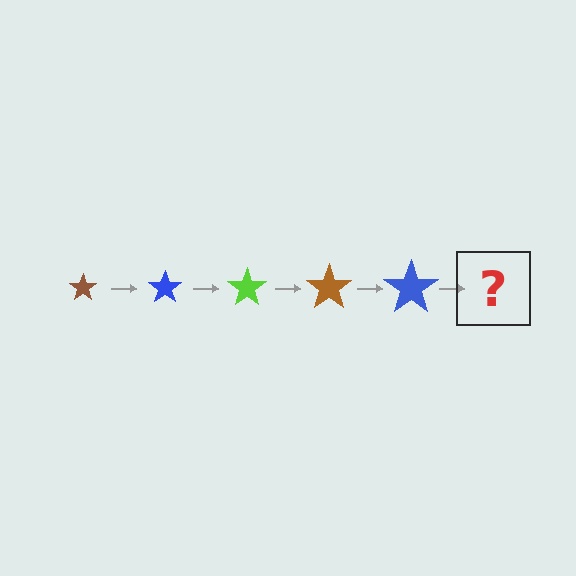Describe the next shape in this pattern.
It should be a lime star, larger than the previous one.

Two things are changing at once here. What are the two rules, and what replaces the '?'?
The two rules are that the star grows larger each step and the color cycles through brown, blue, and lime. The '?' should be a lime star, larger than the previous one.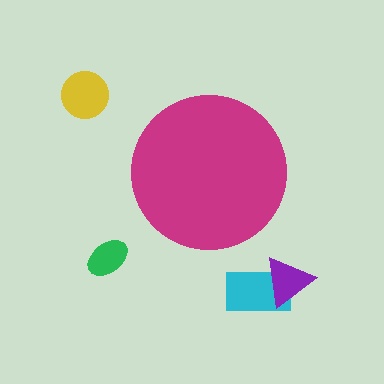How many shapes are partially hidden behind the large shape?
0 shapes are partially hidden.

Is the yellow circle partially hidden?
No, the yellow circle is fully visible.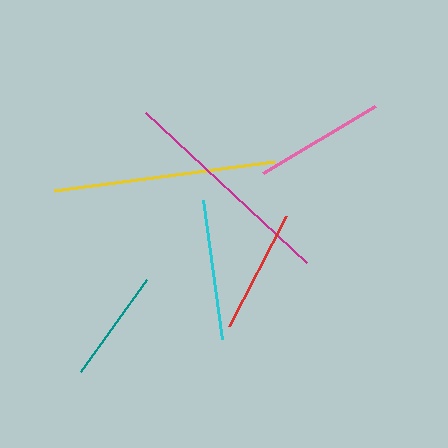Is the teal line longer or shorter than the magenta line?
The magenta line is longer than the teal line.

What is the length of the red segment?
The red segment is approximately 124 pixels long.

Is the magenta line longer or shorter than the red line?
The magenta line is longer than the red line.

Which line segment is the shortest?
The teal line is the shortest at approximately 114 pixels.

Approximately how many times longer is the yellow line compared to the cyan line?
The yellow line is approximately 1.6 times the length of the cyan line.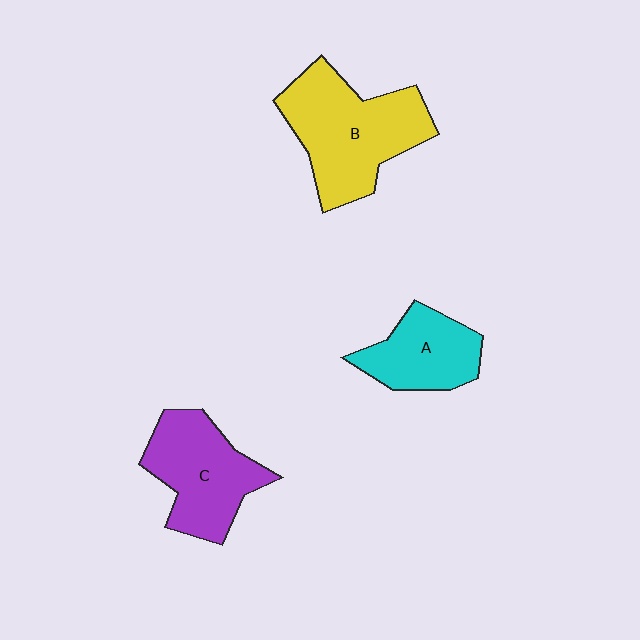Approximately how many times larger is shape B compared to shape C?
Approximately 1.3 times.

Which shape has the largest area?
Shape B (yellow).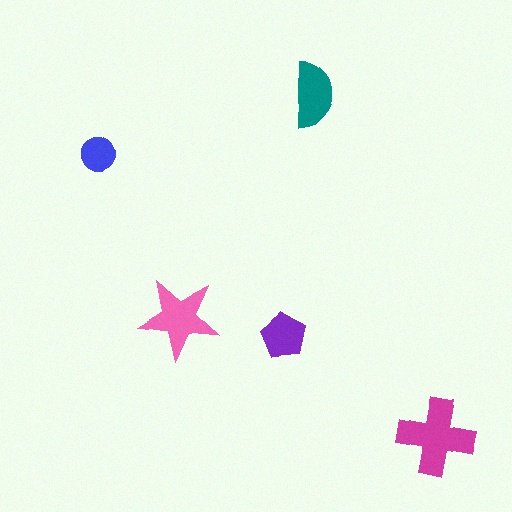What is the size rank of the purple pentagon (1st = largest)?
4th.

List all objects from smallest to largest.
The blue circle, the purple pentagon, the teal semicircle, the pink star, the magenta cross.